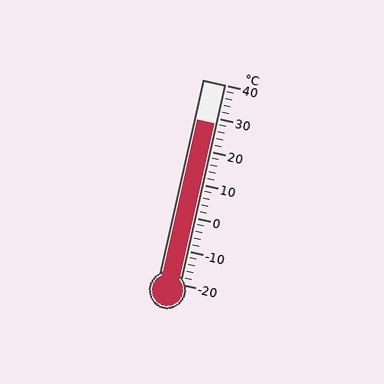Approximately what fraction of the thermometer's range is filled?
The thermometer is filled to approximately 80% of its range.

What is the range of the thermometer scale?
The thermometer scale ranges from -20°C to 40°C.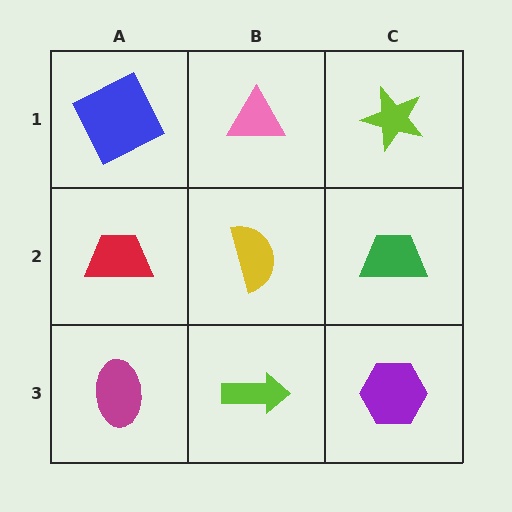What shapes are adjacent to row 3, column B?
A yellow semicircle (row 2, column B), a magenta ellipse (row 3, column A), a purple hexagon (row 3, column C).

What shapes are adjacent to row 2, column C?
A lime star (row 1, column C), a purple hexagon (row 3, column C), a yellow semicircle (row 2, column B).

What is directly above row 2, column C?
A lime star.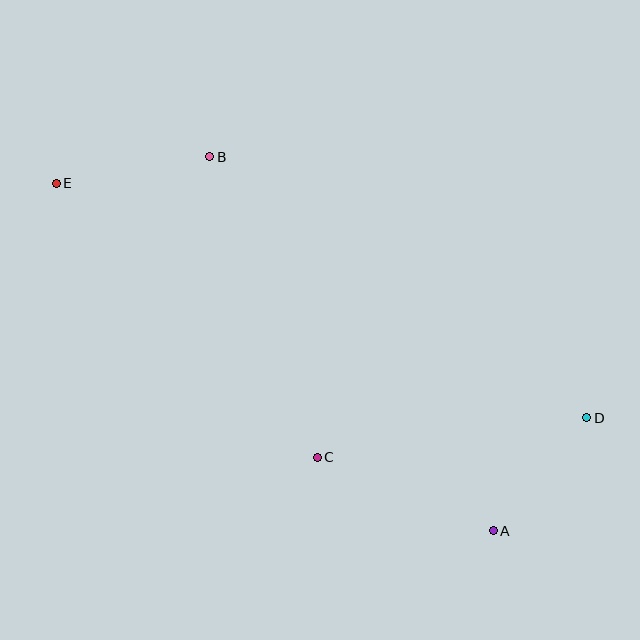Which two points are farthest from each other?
Points D and E are farthest from each other.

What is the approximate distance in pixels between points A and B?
The distance between A and B is approximately 469 pixels.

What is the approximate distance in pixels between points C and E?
The distance between C and E is approximately 379 pixels.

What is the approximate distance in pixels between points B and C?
The distance between B and C is approximately 319 pixels.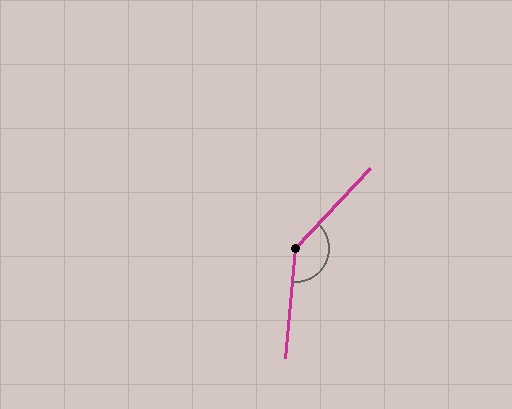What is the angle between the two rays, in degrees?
Approximately 142 degrees.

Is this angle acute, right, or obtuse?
It is obtuse.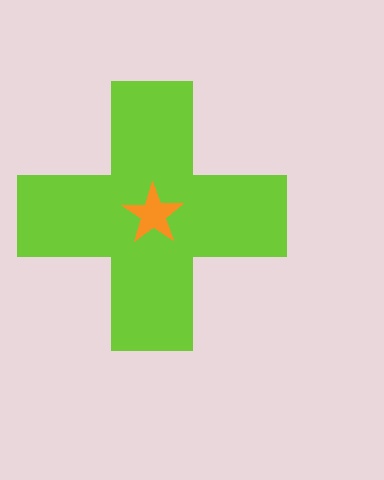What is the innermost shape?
The orange star.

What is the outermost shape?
The lime cross.